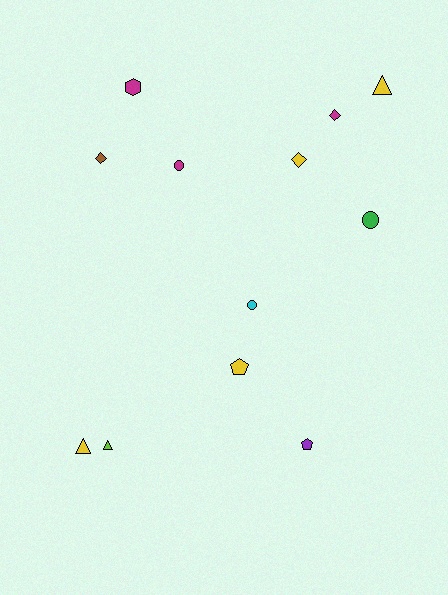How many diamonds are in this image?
There are 3 diamonds.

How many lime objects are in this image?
There is 1 lime object.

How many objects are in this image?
There are 12 objects.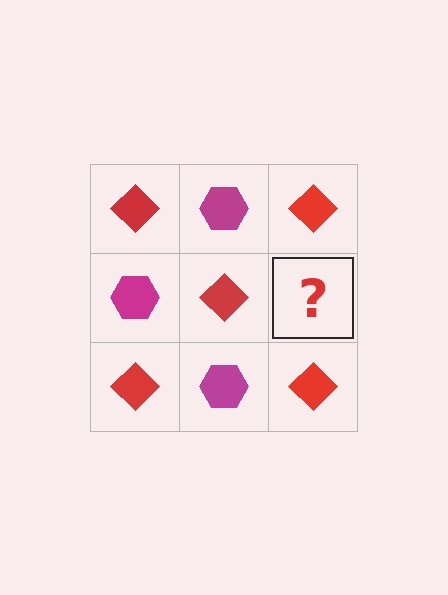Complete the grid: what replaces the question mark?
The question mark should be replaced with a magenta hexagon.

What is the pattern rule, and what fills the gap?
The rule is that it alternates red diamond and magenta hexagon in a checkerboard pattern. The gap should be filled with a magenta hexagon.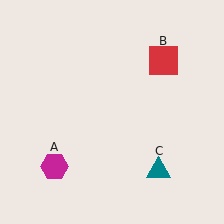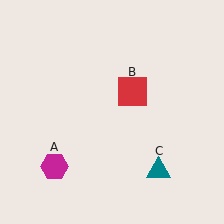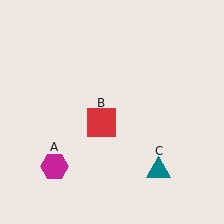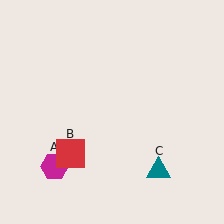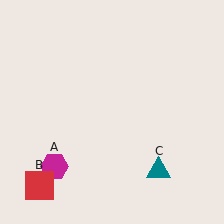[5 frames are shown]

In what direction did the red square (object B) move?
The red square (object B) moved down and to the left.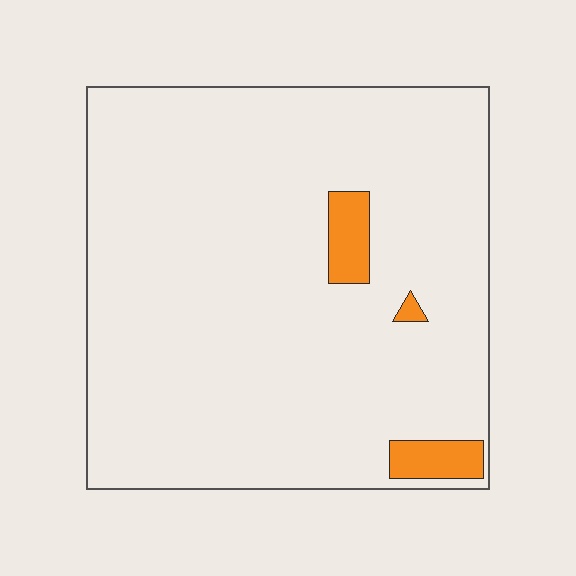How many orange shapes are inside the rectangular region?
3.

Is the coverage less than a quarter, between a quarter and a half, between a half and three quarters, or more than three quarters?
Less than a quarter.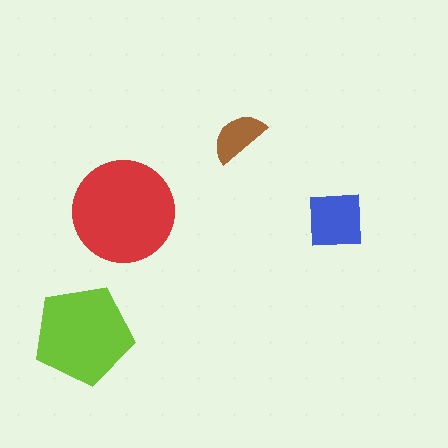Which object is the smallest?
The brown semicircle.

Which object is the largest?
The red circle.